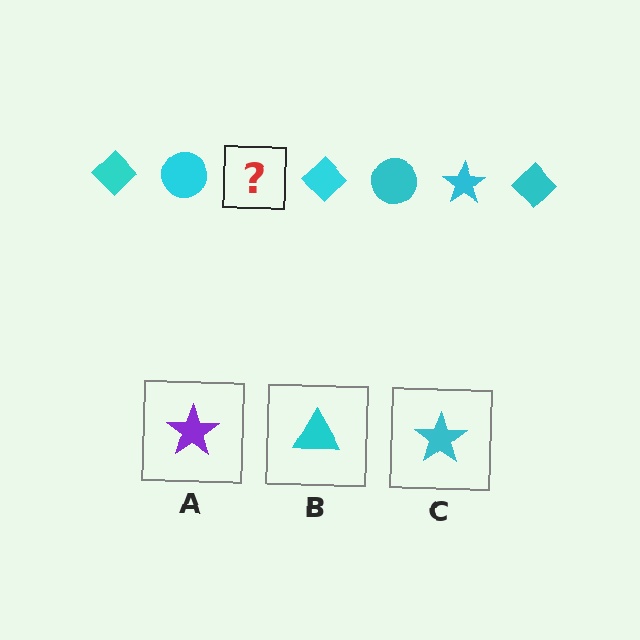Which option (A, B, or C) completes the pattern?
C.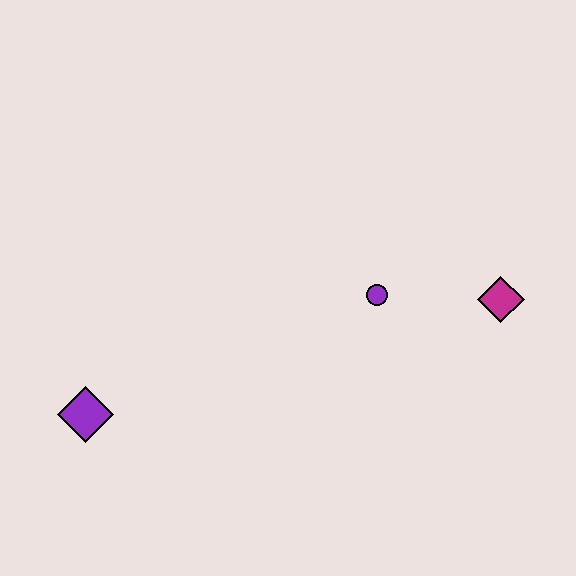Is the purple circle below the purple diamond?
No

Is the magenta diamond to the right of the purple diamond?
Yes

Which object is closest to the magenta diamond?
The purple circle is closest to the magenta diamond.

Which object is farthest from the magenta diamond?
The purple diamond is farthest from the magenta diamond.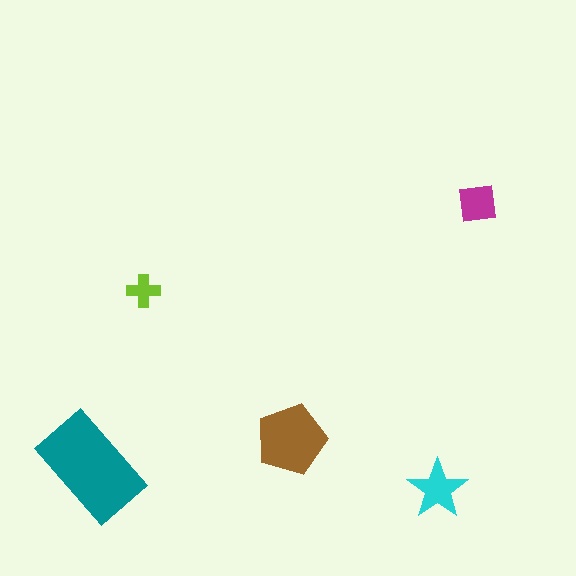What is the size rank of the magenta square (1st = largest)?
4th.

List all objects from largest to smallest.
The teal rectangle, the brown pentagon, the cyan star, the magenta square, the lime cross.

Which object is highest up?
The magenta square is topmost.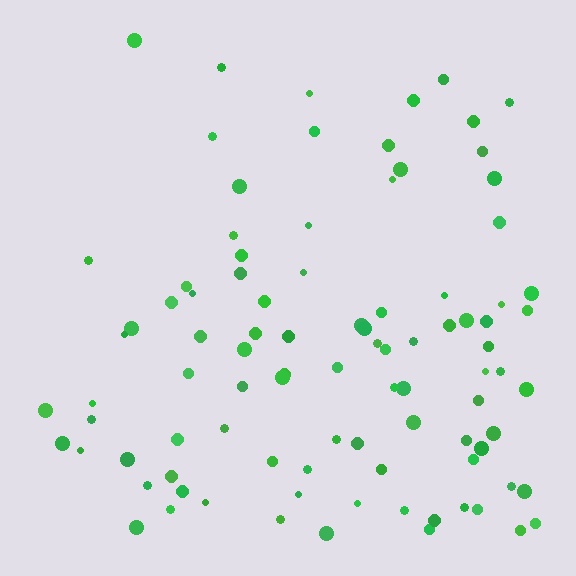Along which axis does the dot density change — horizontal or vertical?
Vertical.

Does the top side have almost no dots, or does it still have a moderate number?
Still a moderate number, just noticeably fewer than the bottom.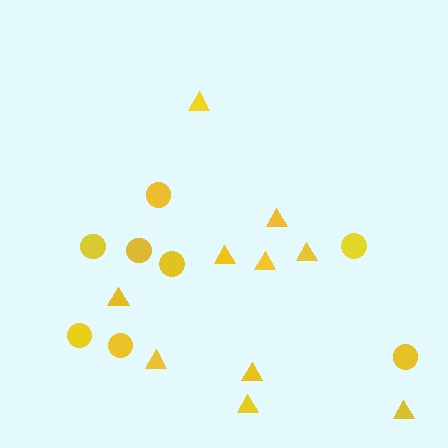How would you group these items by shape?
There are 2 groups: one group of triangles (10) and one group of circles (8).